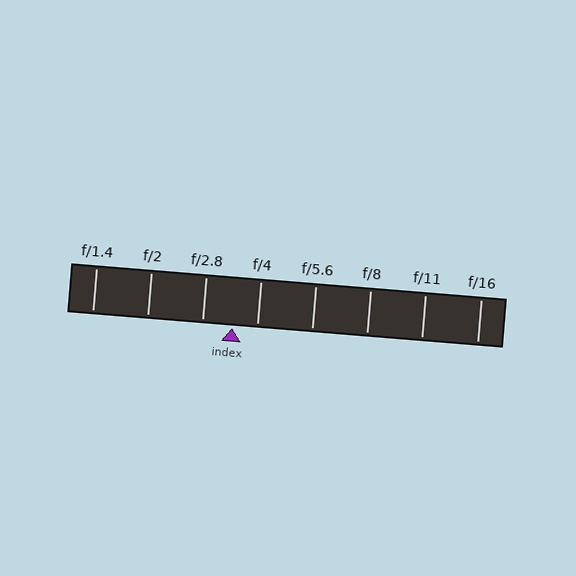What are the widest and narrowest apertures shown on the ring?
The widest aperture shown is f/1.4 and the narrowest is f/16.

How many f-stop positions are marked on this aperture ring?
There are 8 f-stop positions marked.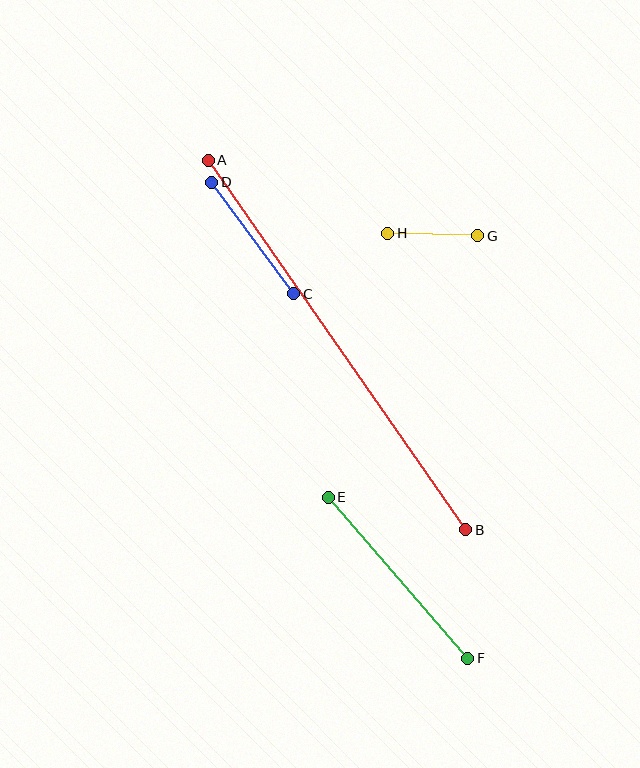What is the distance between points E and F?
The distance is approximately 213 pixels.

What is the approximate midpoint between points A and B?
The midpoint is at approximately (337, 345) pixels.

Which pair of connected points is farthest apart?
Points A and B are farthest apart.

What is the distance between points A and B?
The distance is approximately 450 pixels.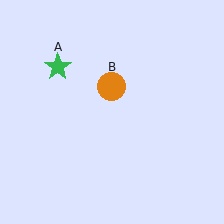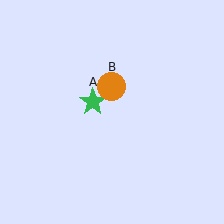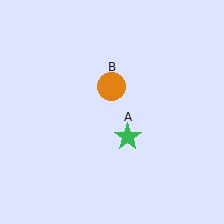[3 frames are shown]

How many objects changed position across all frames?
1 object changed position: green star (object A).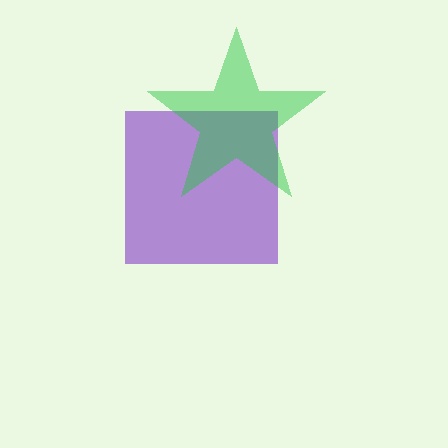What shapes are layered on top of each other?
The layered shapes are: a purple square, a green star.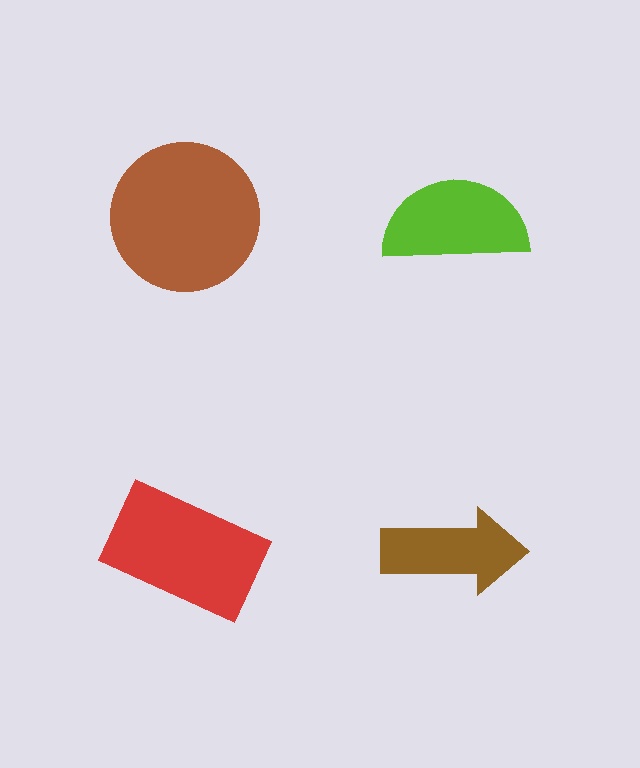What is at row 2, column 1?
A red rectangle.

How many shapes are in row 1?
2 shapes.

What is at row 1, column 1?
A brown circle.